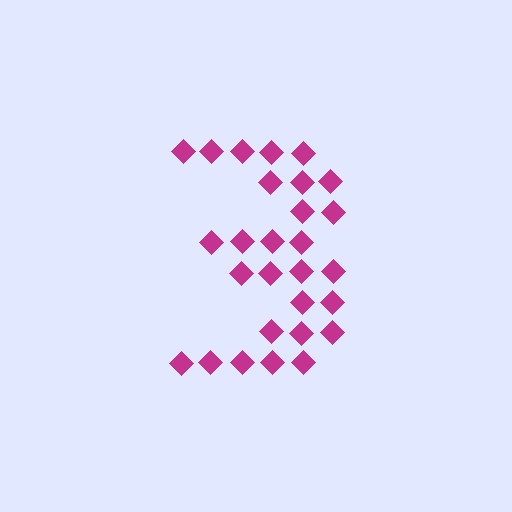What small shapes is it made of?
It is made of small diamonds.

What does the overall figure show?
The overall figure shows the digit 3.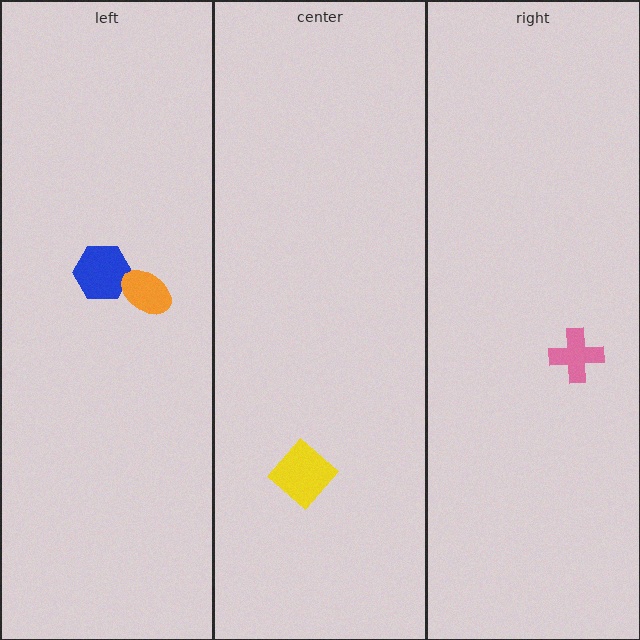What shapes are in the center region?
The yellow diamond.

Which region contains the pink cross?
The right region.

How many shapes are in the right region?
1.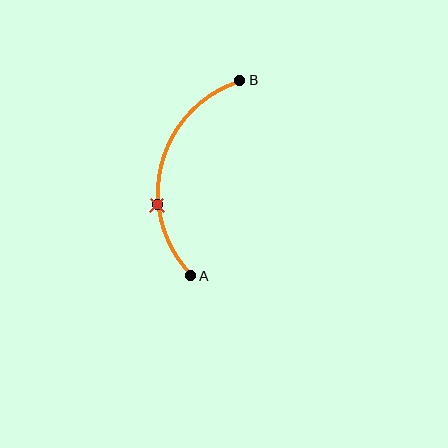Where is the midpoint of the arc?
The arc midpoint is the point on the curve farthest from the straight line joining A and B. It sits to the left of that line.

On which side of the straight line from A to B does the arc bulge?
The arc bulges to the left of the straight line connecting A and B.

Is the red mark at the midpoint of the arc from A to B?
No. The red mark lies on the arc but is closer to endpoint A. The arc midpoint would be at the point on the curve equidistant along the arc from both A and B.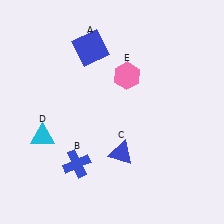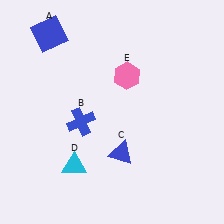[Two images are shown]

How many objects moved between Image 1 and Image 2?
3 objects moved between the two images.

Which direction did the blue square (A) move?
The blue square (A) moved left.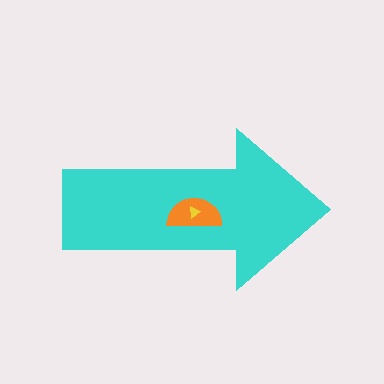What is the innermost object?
The yellow triangle.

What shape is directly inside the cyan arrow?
The orange semicircle.